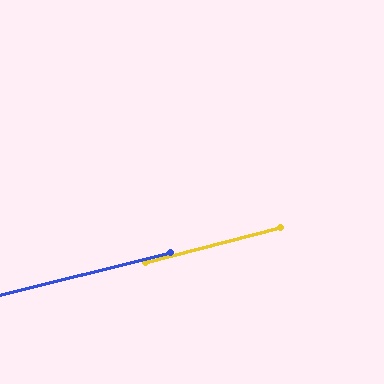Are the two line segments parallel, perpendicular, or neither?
Parallel — their directions differ by only 0.7°.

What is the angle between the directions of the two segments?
Approximately 1 degree.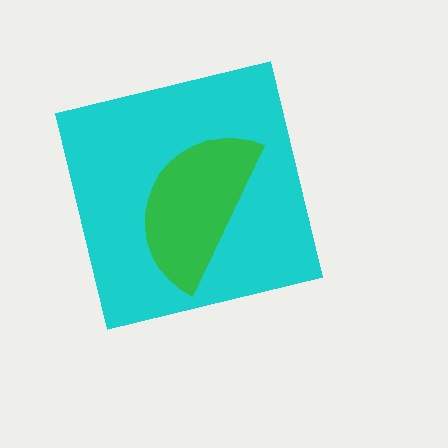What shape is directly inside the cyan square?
The green semicircle.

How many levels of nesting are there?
2.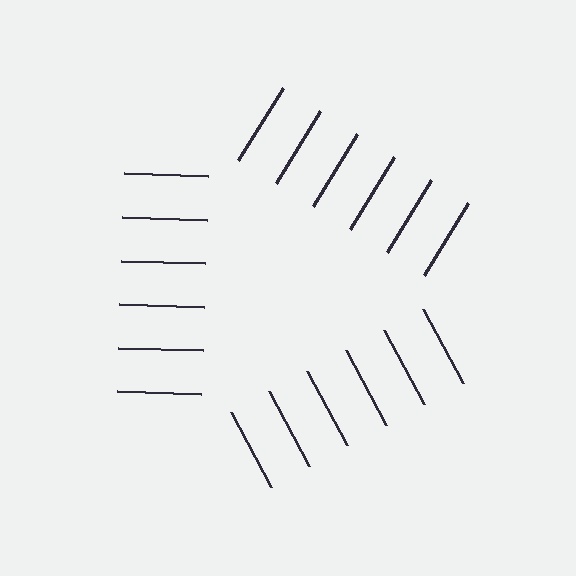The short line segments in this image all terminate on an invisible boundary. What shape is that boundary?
An illusory triangle — the line segments terminate on its edges but no continuous stroke is drawn.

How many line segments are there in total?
18 — 6 along each of the 3 edges.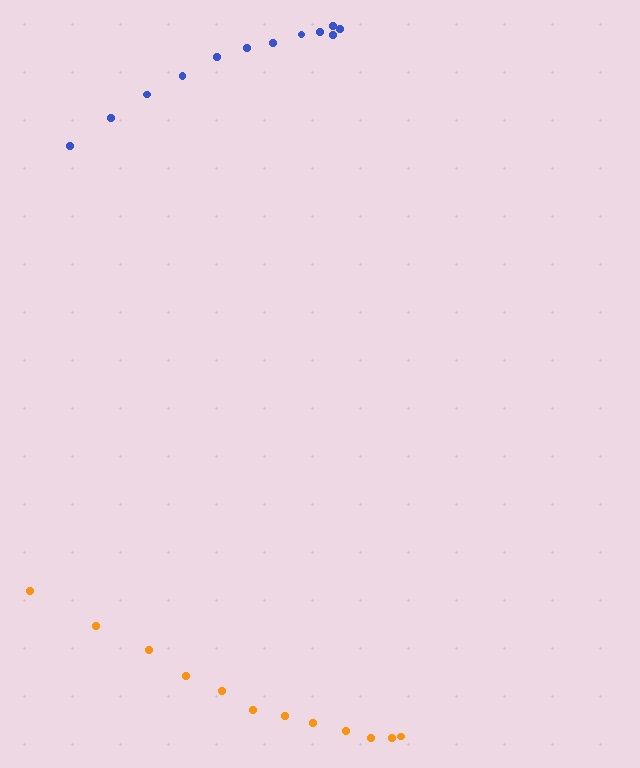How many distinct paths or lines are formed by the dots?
There are 2 distinct paths.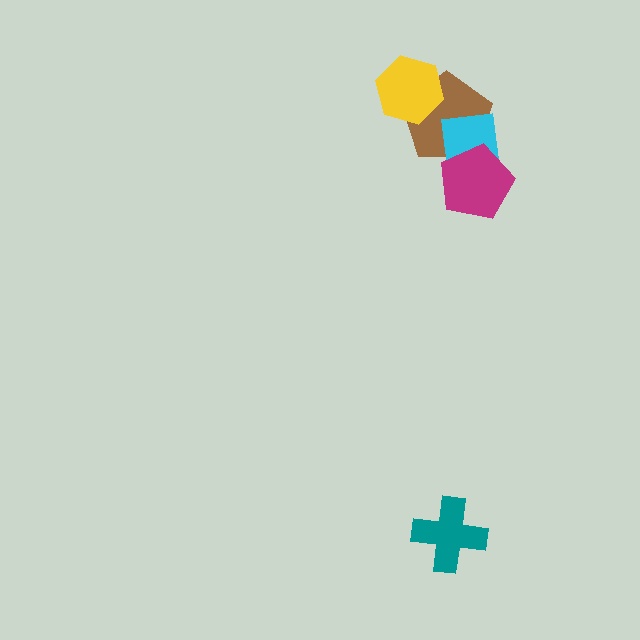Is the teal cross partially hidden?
No, no other shape covers it.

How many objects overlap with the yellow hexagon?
1 object overlaps with the yellow hexagon.